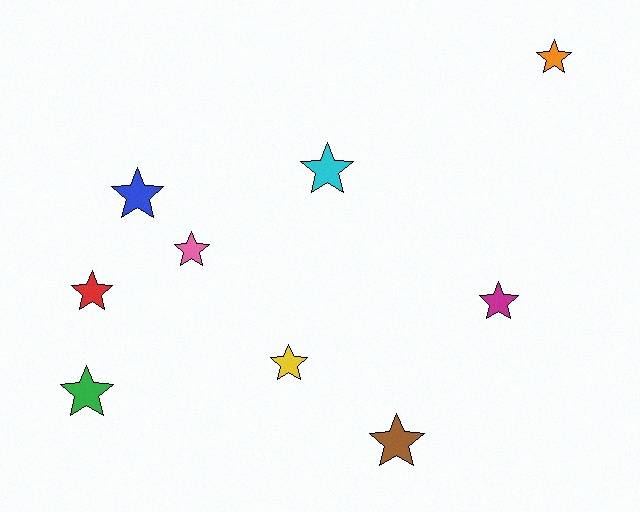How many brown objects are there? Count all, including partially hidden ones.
There is 1 brown object.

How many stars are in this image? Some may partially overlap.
There are 9 stars.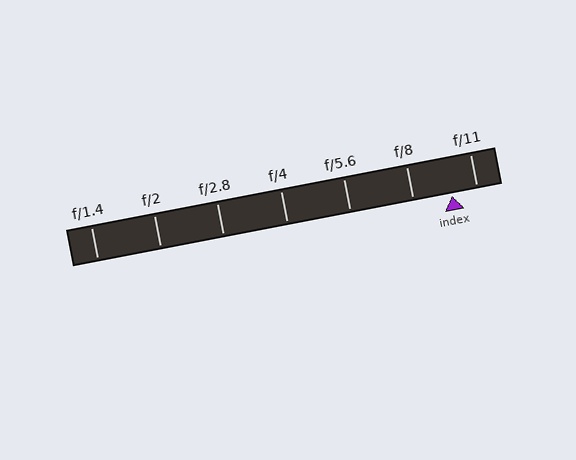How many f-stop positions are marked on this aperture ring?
There are 7 f-stop positions marked.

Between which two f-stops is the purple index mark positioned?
The index mark is between f/8 and f/11.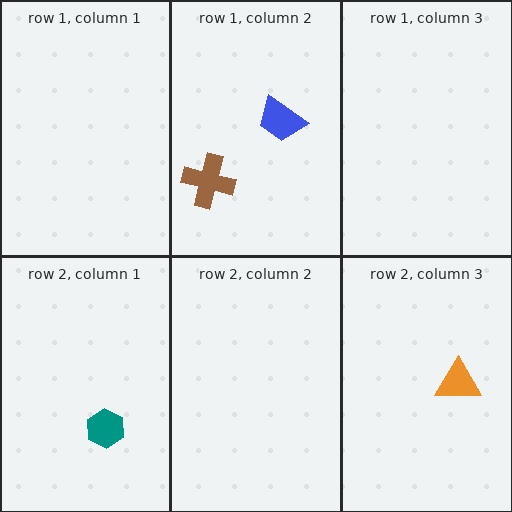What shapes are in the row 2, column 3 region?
The orange triangle.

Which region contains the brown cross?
The row 1, column 2 region.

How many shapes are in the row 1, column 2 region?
2.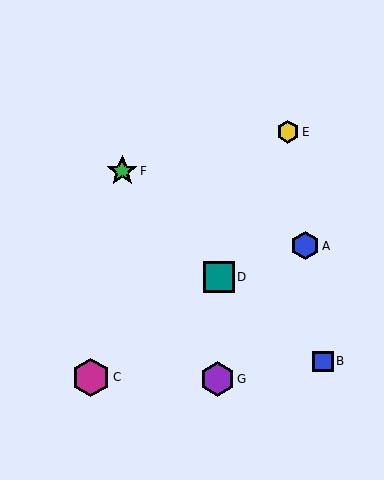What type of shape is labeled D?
Shape D is a teal square.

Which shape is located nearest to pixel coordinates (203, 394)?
The purple hexagon (labeled G) at (217, 379) is nearest to that location.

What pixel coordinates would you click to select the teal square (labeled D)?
Click at (219, 277) to select the teal square D.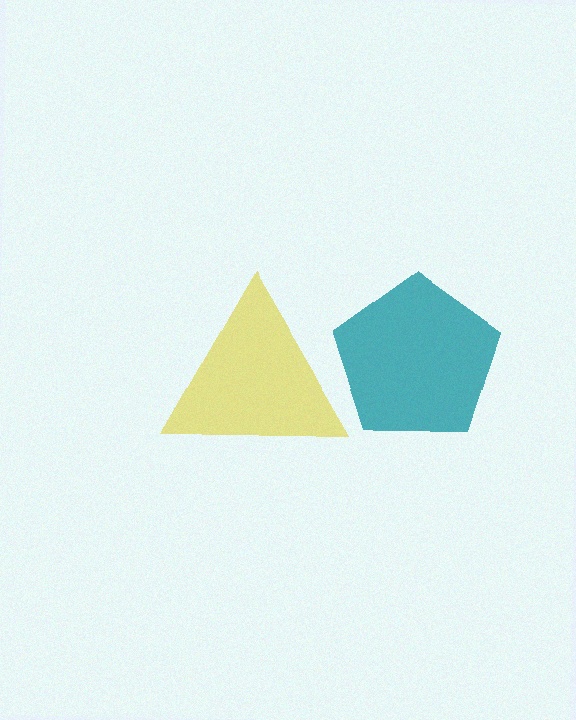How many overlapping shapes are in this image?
There are 2 overlapping shapes in the image.